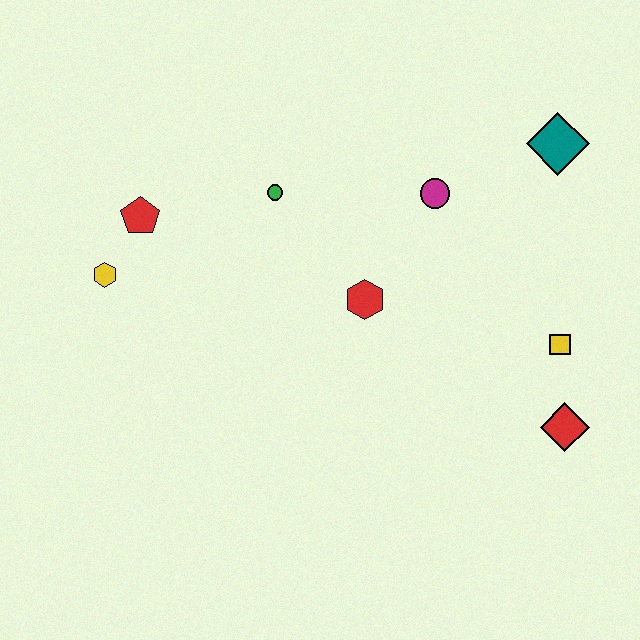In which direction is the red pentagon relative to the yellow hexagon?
The red pentagon is above the yellow hexagon.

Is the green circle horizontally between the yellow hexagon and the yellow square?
Yes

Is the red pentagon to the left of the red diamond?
Yes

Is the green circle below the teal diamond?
Yes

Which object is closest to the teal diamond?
The magenta circle is closest to the teal diamond.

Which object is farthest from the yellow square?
The yellow hexagon is farthest from the yellow square.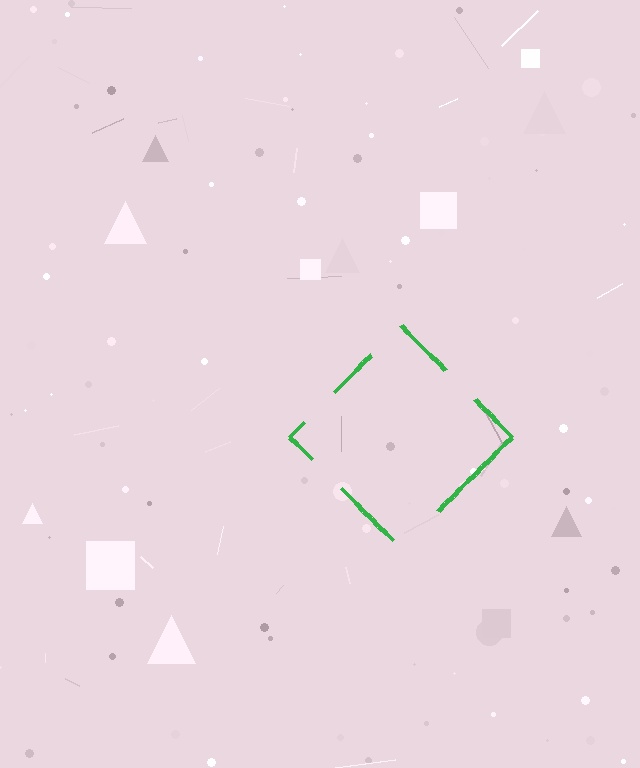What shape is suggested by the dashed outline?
The dashed outline suggests a diamond.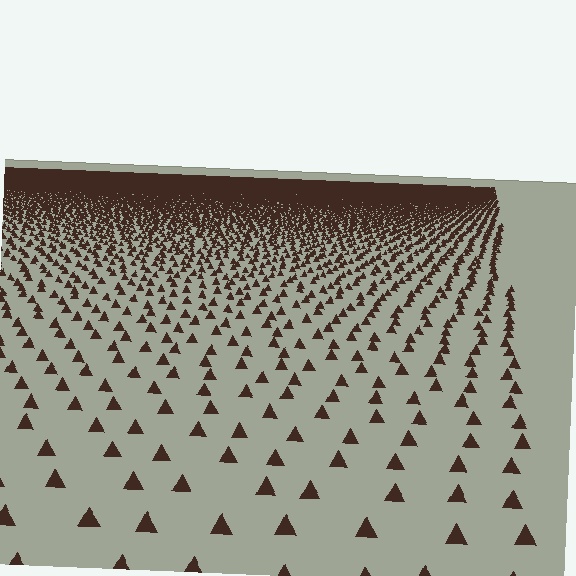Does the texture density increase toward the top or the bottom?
Density increases toward the top.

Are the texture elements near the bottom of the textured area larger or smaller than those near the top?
Larger. Near the bottom, elements are closer to the viewer and appear at a bigger on-screen size.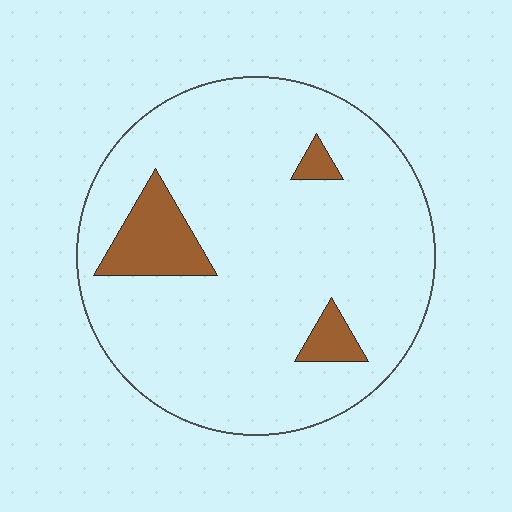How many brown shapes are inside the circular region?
3.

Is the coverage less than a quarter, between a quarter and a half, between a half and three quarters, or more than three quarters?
Less than a quarter.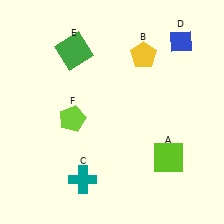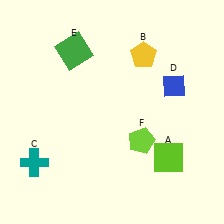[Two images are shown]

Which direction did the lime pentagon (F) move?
The lime pentagon (F) moved right.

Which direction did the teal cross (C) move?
The teal cross (C) moved left.